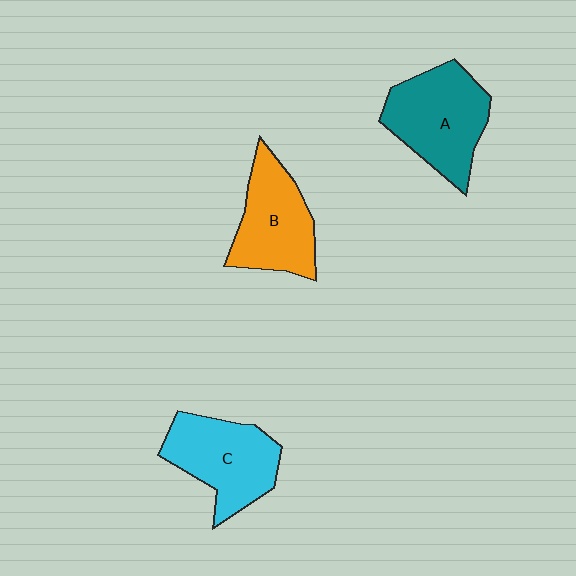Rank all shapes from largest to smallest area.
From largest to smallest: A (teal), C (cyan), B (orange).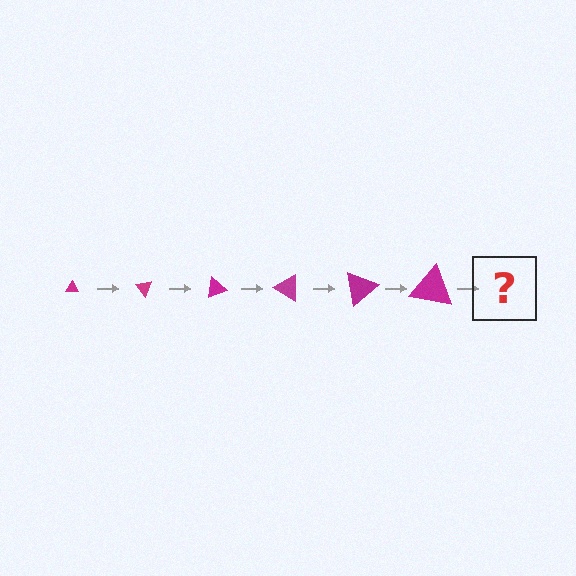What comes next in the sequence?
The next element should be a triangle, larger than the previous one and rotated 300 degrees from the start.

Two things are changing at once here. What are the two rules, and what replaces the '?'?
The two rules are that the triangle grows larger each step and it rotates 50 degrees each step. The '?' should be a triangle, larger than the previous one and rotated 300 degrees from the start.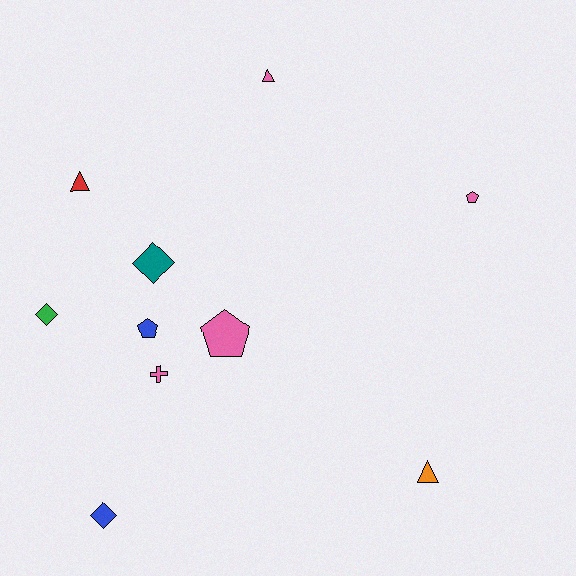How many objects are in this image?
There are 10 objects.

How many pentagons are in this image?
There are 3 pentagons.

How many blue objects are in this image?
There are 2 blue objects.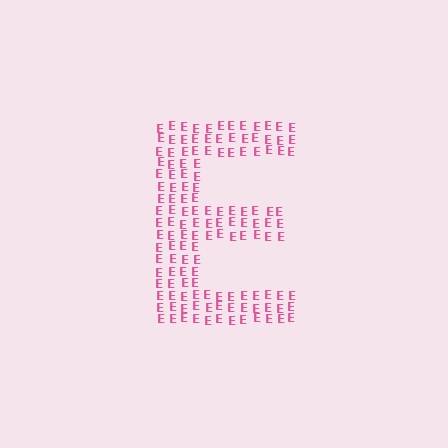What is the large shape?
The large shape is the letter E.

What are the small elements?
The small elements are letter E's.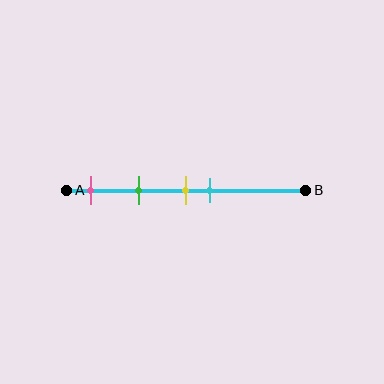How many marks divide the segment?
There are 4 marks dividing the segment.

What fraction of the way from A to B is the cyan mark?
The cyan mark is approximately 60% (0.6) of the way from A to B.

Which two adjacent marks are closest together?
The yellow and cyan marks are the closest adjacent pair.